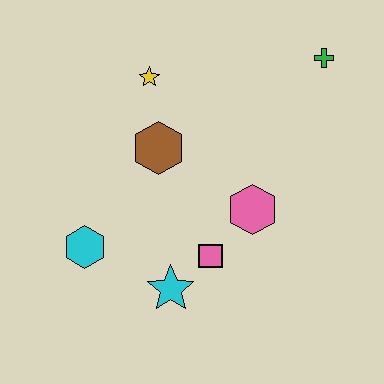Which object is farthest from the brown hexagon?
The green cross is farthest from the brown hexagon.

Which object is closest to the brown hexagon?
The yellow star is closest to the brown hexagon.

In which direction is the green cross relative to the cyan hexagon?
The green cross is to the right of the cyan hexagon.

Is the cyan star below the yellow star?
Yes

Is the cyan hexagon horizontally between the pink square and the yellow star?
No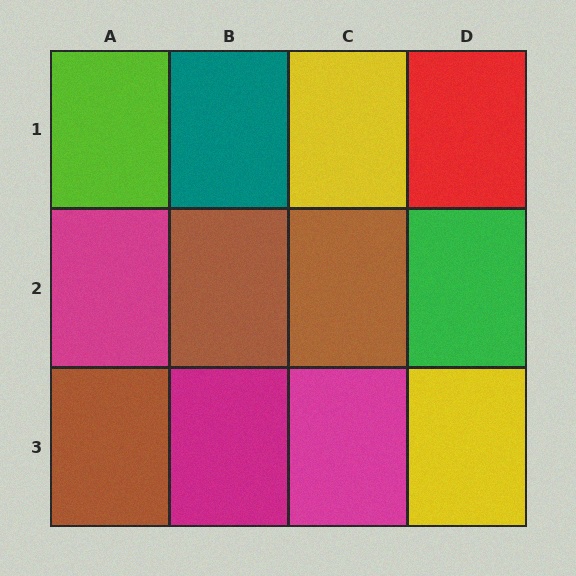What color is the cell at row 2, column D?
Green.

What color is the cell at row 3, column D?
Yellow.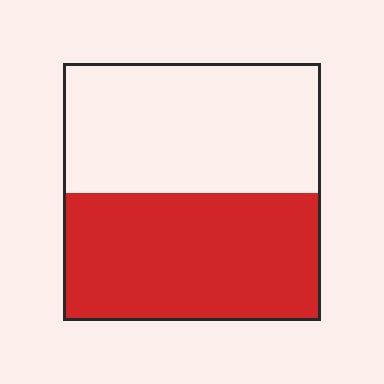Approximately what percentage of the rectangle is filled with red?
Approximately 50%.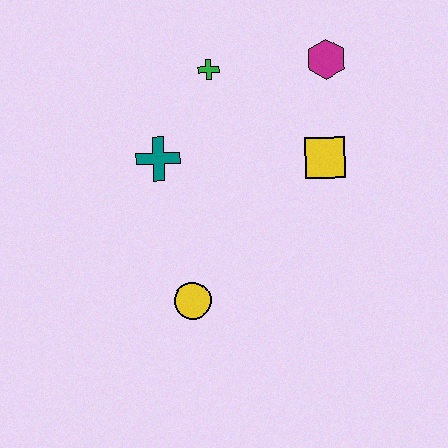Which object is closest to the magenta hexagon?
The yellow square is closest to the magenta hexagon.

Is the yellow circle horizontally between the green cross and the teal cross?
Yes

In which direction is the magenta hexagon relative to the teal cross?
The magenta hexagon is to the right of the teal cross.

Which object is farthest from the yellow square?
The yellow circle is farthest from the yellow square.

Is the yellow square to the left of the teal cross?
No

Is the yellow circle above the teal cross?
No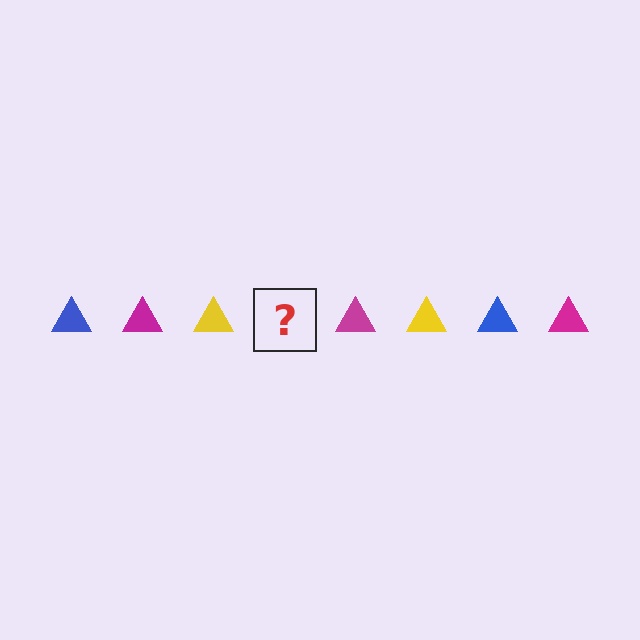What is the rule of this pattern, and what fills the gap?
The rule is that the pattern cycles through blue, magenta, yellow triangles. The gap should be filled with a blue triangle.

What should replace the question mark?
The question mark should be replaced with a blue triangle.